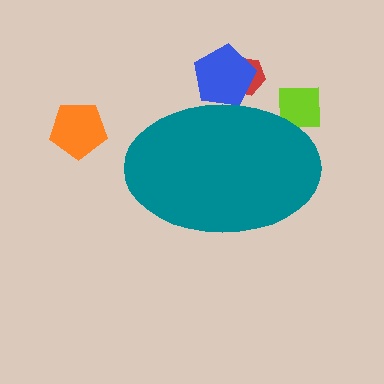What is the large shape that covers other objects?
A teal ellipse.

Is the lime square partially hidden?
Yes, the lime square is partially hidden behind the teal ellipse.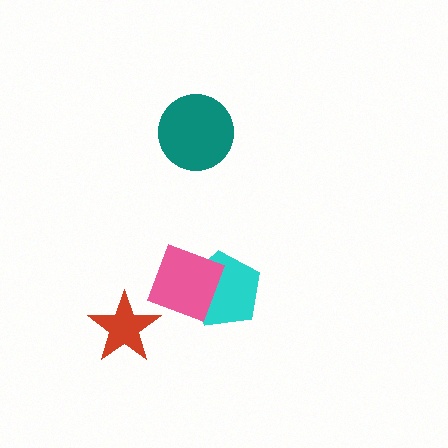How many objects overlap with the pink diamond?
1 object overlaps with the pink diamond.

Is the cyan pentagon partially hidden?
Yes, it is partially covered by another shape.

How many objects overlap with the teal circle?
0 objects overlap with the teal circle.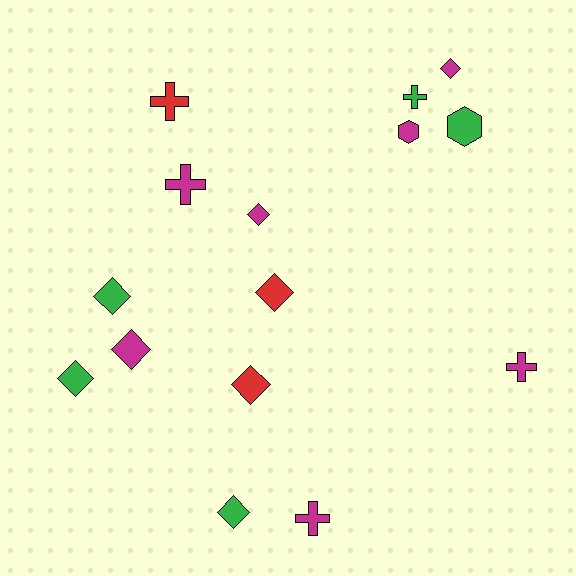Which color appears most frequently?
Magenta, with 7 objects.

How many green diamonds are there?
There are 3 green diamonds.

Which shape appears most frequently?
Diamond, with 8 objects.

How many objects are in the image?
There are 15 objects.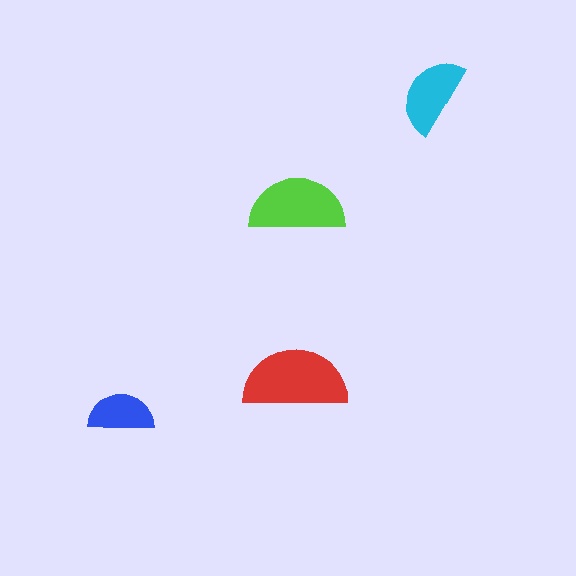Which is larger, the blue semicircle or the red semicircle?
The red one.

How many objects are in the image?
There are 4 objects in the image.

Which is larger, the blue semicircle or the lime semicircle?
The lime one.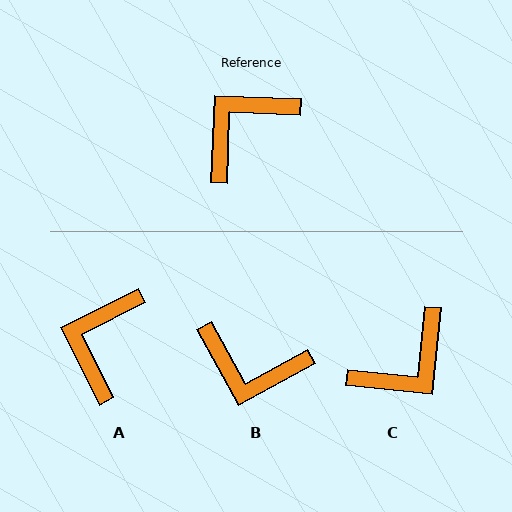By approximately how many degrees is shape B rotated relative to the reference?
Approximately 121 degrees counter-clockwise.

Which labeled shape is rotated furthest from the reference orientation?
C, about 176 degrees away.